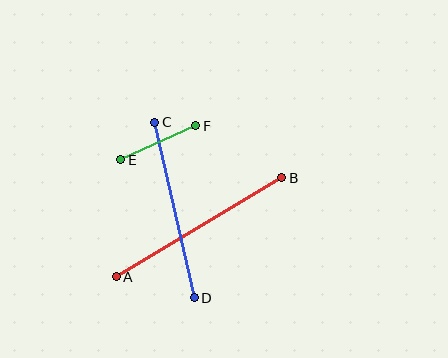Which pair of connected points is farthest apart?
Points A and B are farthest apart.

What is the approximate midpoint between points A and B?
The midpoint is at approximately (199, 227) pixels.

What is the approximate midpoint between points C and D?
The midpoint is at approximately (174, 210) pixels.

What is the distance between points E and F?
The distance is approximately 83 pixels.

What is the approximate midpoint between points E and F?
The midpoint is at approximately (158, 143) pixels.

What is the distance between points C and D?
The distance is approximately 180 pixels.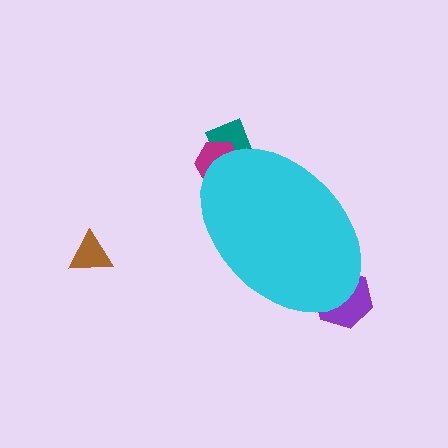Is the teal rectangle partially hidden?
Yes, the teal rectangle is partially hidden behind the cyan ellipse.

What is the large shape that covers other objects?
A cyan ellipse.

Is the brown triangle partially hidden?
No, the brown triangle is fully visible.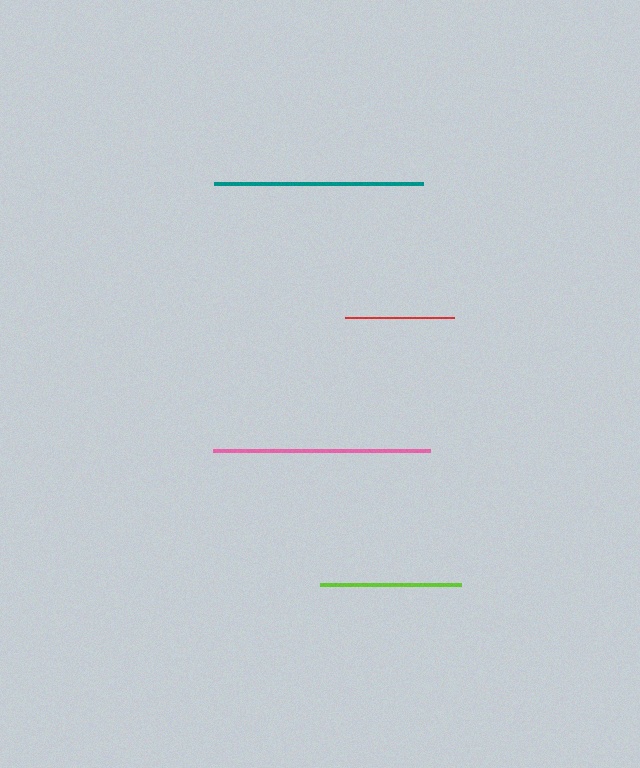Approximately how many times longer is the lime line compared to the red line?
The lime line is approximately 1.3 times the length of the red line.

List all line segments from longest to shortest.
From longest to shortest: pink, teal, lime, red.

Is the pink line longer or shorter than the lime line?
The pink line is longer than the lime line.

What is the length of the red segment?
The red segment is approximately 109 pixels long.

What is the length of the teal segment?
The teal segment is approximately 209 pixels long.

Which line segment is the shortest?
The red line is the shortest at approximately 109 pixels.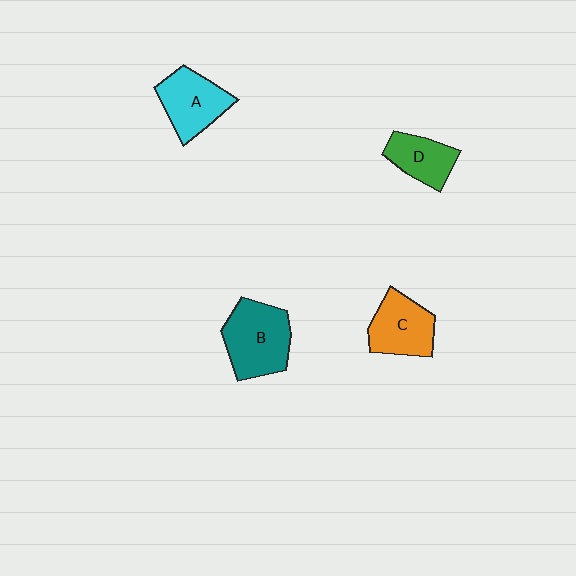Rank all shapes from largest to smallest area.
From largest to smallest: B (teal), A (cyan), C (orange), D (green).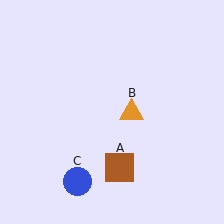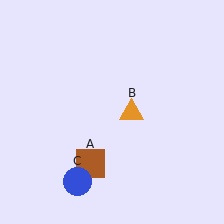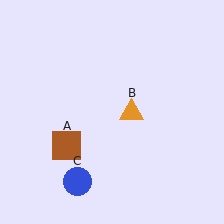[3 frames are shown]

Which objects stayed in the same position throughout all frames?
Orange triangle (object B) and blue circle (object C) remained stationary.